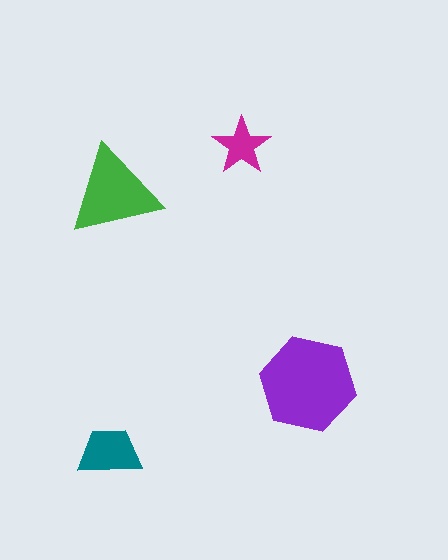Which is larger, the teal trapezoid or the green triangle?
The green triangle.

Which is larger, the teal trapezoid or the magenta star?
The teal trapezoid.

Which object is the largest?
The purple hexagon.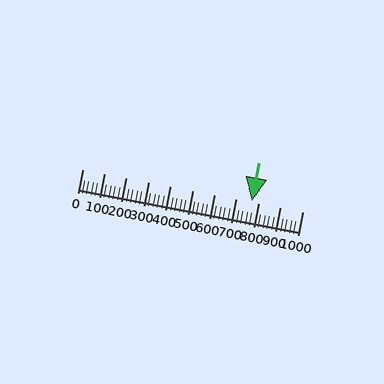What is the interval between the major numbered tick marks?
The major tick marks are spaced 100 units apart.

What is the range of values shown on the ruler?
The ruler shows values from 0 to 1000.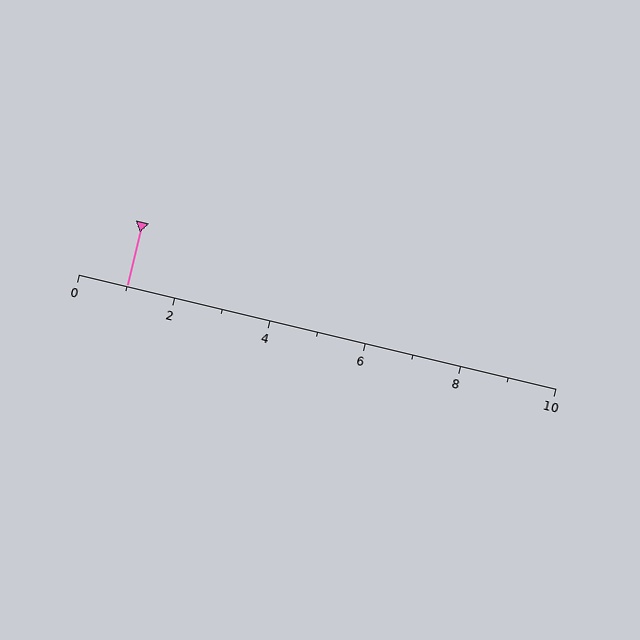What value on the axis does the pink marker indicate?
The marker indicates approximately 1.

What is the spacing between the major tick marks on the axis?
The major ticks are spaced 2 apart.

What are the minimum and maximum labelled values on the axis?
The axis runs from 0 to 10.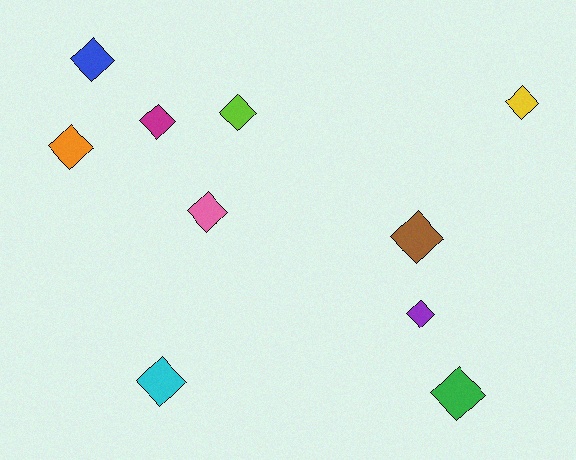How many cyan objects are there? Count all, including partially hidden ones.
There is 1 cyan object.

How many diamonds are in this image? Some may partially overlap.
There are 10 diamonds.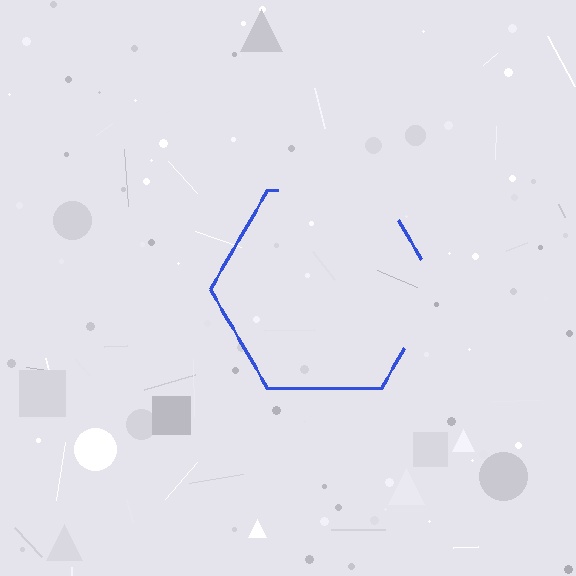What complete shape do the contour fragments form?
The contour fragments form a hexagon.